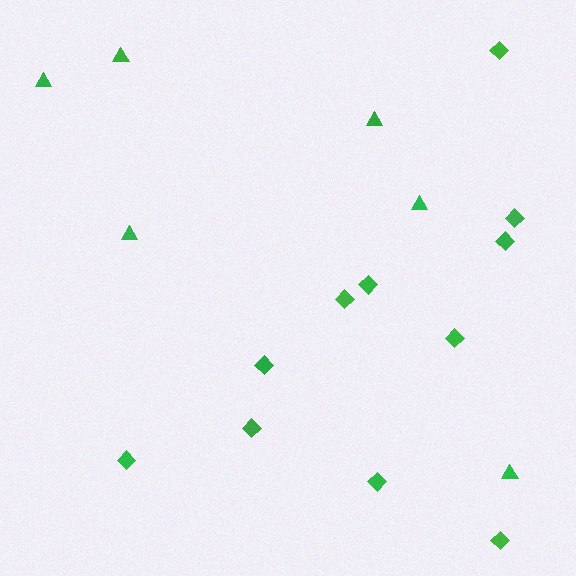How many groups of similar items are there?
There are 2 groups: one group of diamonds (11) and one group of triangles (6).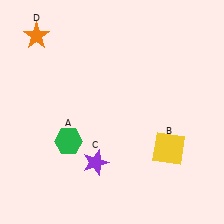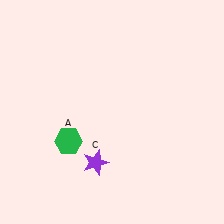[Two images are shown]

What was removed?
The yellow square (B), the orange star (D) were removed in Image 2.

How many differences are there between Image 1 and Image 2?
There are 2 differences between the two images.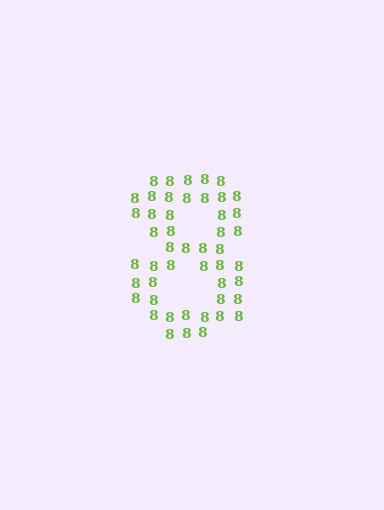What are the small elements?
The small elements are digit 8's.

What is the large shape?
The large shape is the digit 8.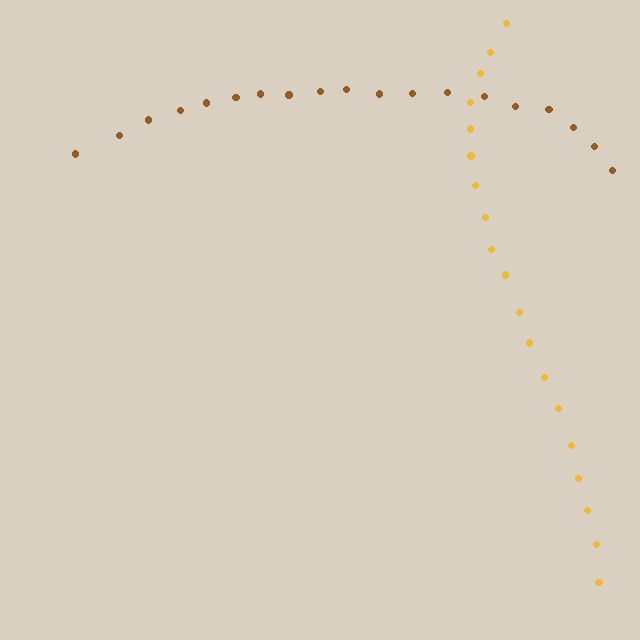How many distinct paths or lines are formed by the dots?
There are 2 distinct paths.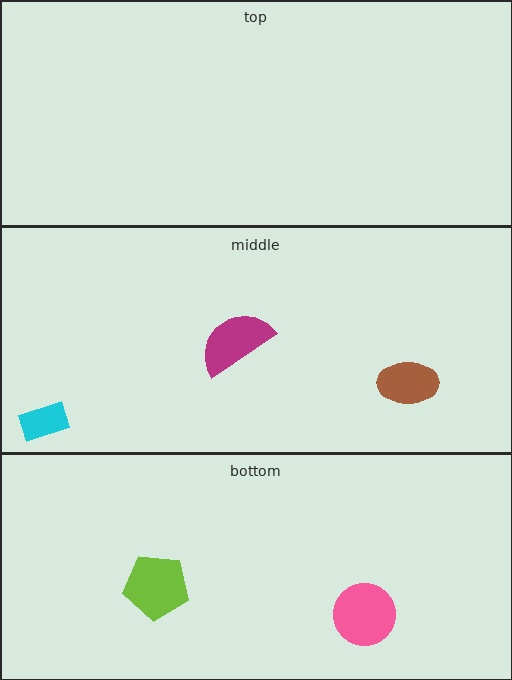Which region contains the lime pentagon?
The bottom region.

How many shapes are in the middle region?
3.